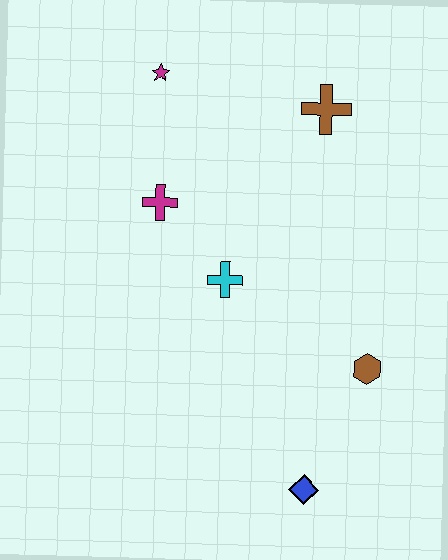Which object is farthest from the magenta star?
The blue diamond is farthest from the magenta star.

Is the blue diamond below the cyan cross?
Yes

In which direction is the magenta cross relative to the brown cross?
The magenta cross is to the left of the brown cross.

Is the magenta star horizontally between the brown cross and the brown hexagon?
No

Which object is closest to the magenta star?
The magenta cross is closest to the magenta star.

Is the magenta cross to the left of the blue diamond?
Yes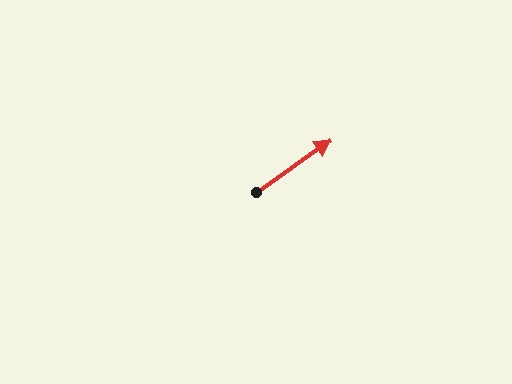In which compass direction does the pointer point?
Northeast.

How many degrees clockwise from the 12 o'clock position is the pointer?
Approximately 55 degrees.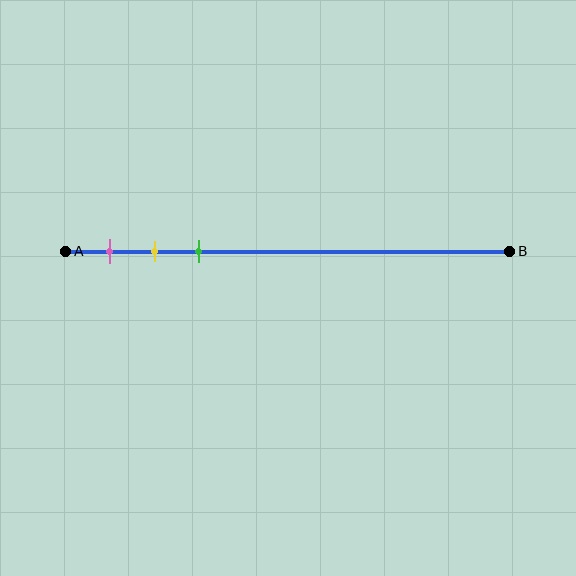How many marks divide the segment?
There are 3 marks dividing the segment.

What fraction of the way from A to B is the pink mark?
The pink mark is approximately 10% (0.1) of the way from A to B.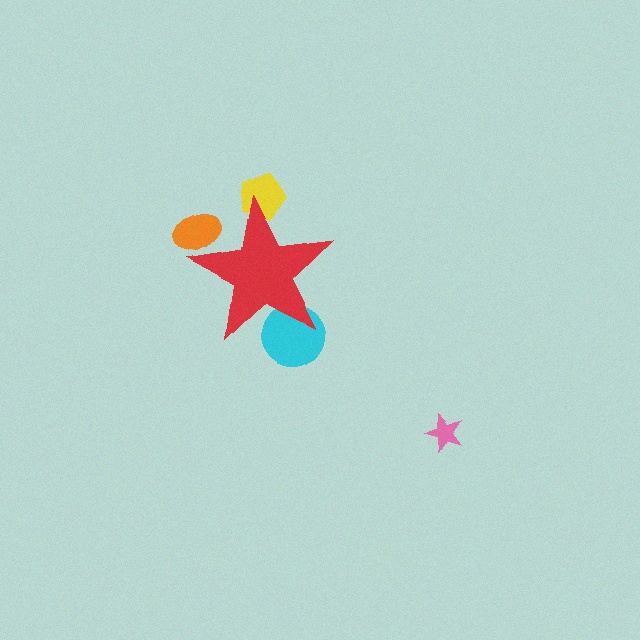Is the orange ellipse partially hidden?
Yes, the orange ellipse is partially hidden behind the red star.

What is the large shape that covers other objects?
A red star.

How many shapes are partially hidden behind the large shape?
3 shapes are partially hidden.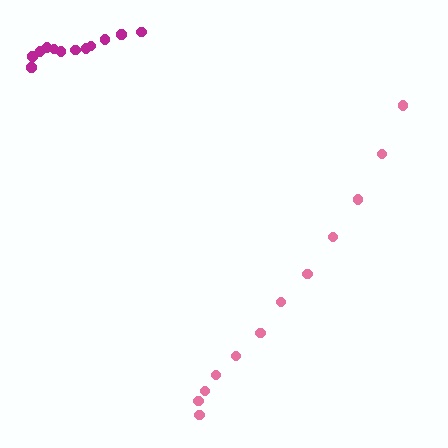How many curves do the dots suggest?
There are 2 distinct paths.